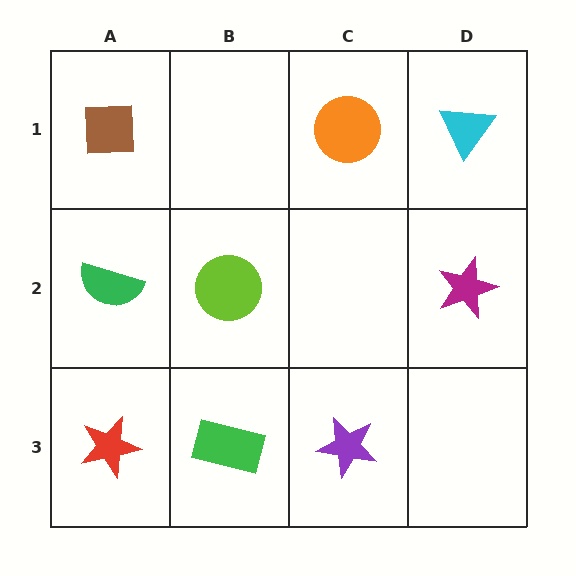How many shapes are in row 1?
3 shapes.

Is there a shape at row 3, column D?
No, that cell is empty.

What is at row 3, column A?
A red star.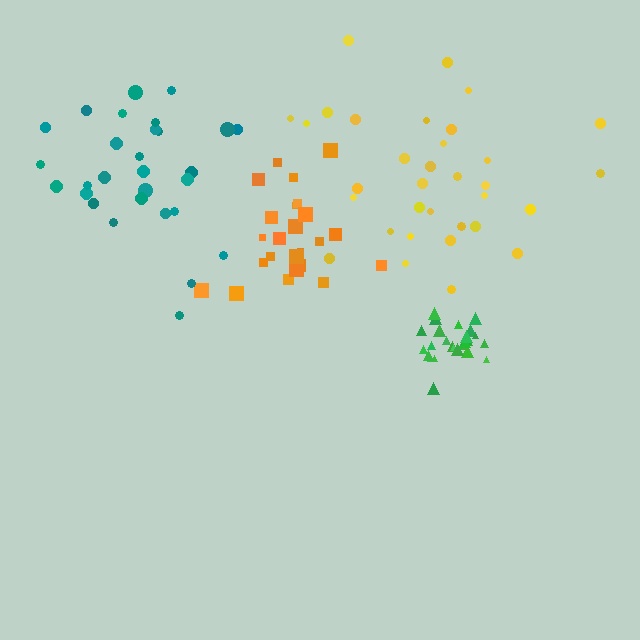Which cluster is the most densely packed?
Green.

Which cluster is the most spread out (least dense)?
Yellow.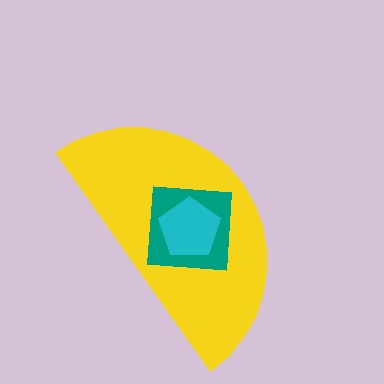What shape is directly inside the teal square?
The cyan pentagon.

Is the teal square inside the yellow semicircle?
Yes.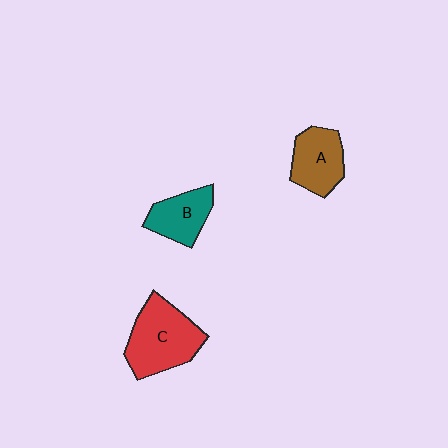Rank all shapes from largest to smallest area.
From largest to smallest: C (red), A (brown), B (teal).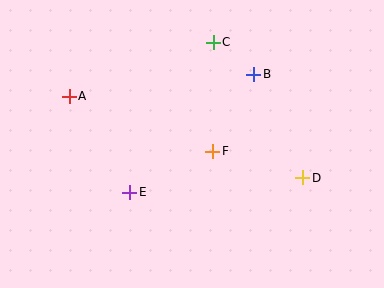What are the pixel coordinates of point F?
Point F is at (213, 151).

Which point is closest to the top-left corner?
Point A is closest to the top-left corner.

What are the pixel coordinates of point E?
Point E is at (130, 192).